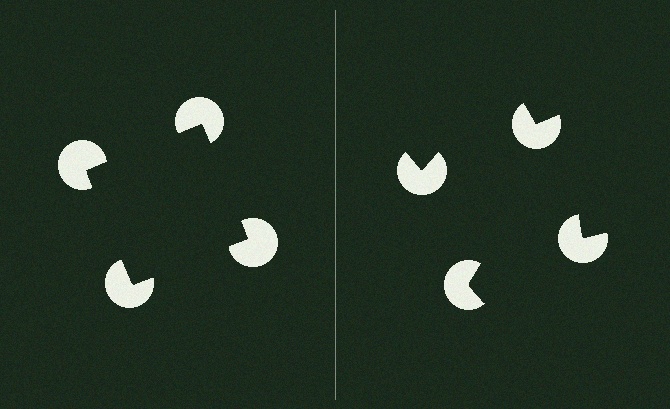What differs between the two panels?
The pac-man discs are positioned identically on both sides; only the wedge orientations differ. On the left they align to a square; on the right they are misaligned.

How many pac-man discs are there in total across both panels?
8 — 4 on each side.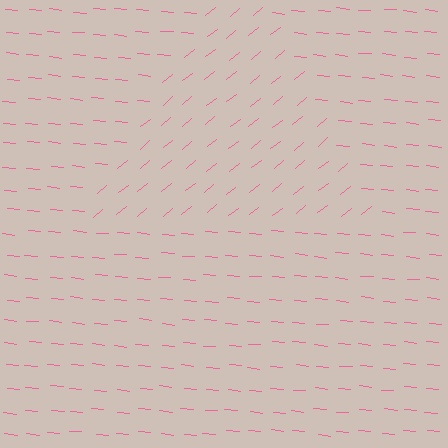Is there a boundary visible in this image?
Yes, there is a texture boundary formed by a change in line orientation.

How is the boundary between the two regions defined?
The boundary is defined purely by a change in line orientation (approximately 45 degrees difference). All lines are the same color and thickness.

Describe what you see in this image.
The image is filled with small pink line segments. A triangle region in the image has lines oriented differently from the surrounding lines, creating a visible texture boundary.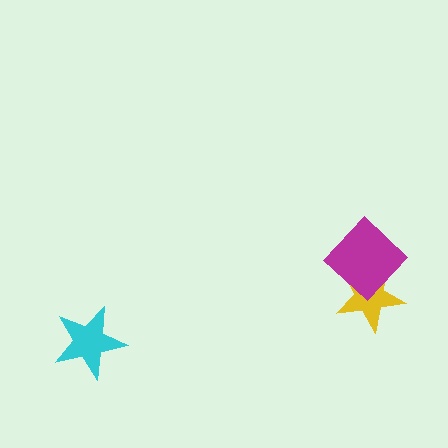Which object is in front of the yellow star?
The magenta diamond is in front of the yellow star.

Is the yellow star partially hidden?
Yes, it is partially covered by another shape.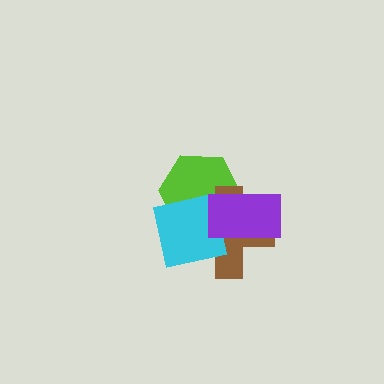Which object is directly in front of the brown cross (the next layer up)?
The cyan square is directly in front of the brown cross.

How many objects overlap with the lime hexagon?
3 objects overlap with the lime hexagon.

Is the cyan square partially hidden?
Yes, it is partially covered by another shape.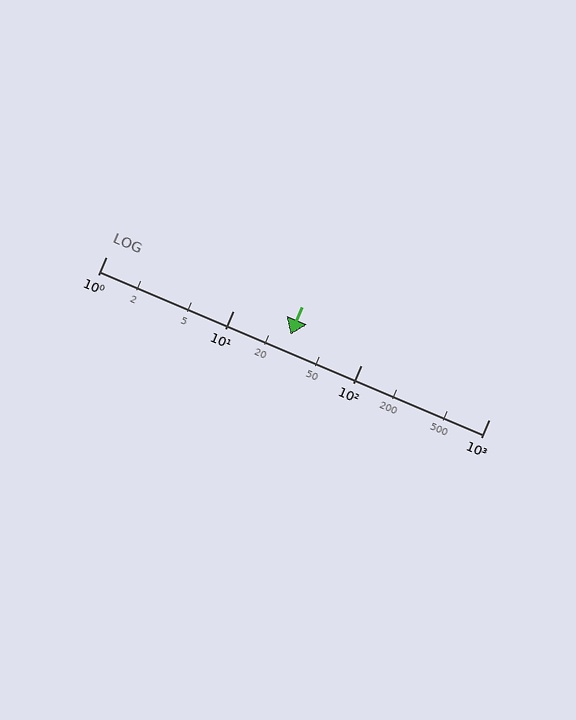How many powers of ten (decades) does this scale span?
The scale spans 3 decades, from 1 to 1000.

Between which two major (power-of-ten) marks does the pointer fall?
The pointer is between 10 and 100.